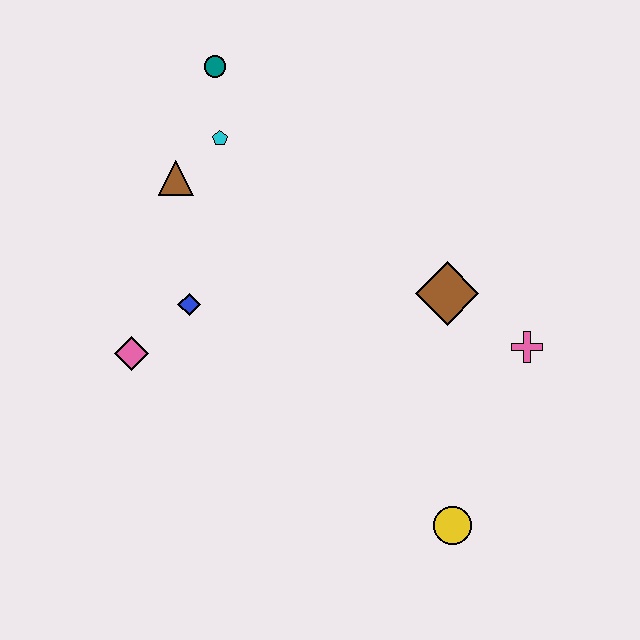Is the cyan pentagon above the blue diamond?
Yes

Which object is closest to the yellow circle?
The pink cross is closest to the yellow circle.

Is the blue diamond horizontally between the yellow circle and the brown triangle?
Yes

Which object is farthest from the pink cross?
The teal circle is farthest from the pink cross.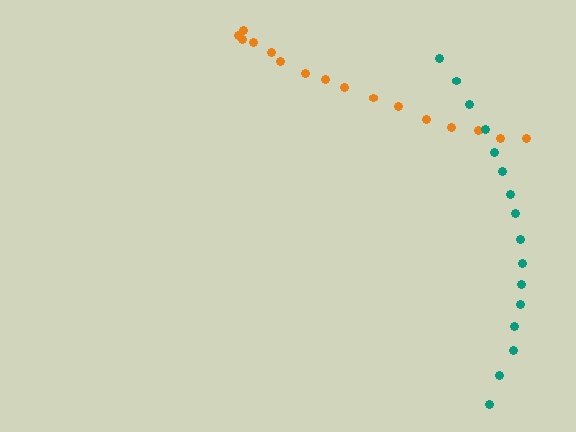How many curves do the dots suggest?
There are 2 distinct paths.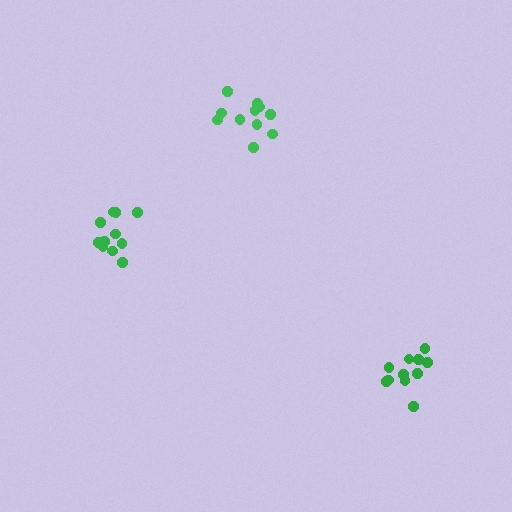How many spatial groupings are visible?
There are 3 spatial groupings.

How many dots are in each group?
Group 1: 11 dots, Group 2: 11 dots, Group 3: 11 dots (33 total).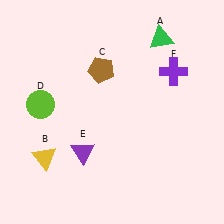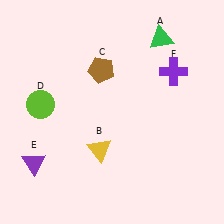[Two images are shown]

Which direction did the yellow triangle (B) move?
The yellow triangle (B) moved right.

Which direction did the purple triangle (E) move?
The purple triangle (E) moved left.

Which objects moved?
The objects that moved are: the yellow triangle (B), the purple triangle (E).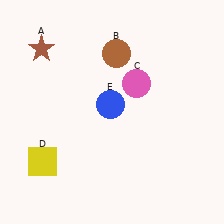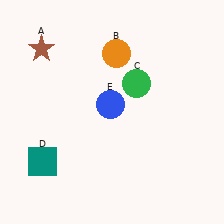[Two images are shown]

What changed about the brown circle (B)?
In Image 1, B is brown. In Image 2, it changed to orange.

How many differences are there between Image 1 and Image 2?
There are 3 differences between the two images.